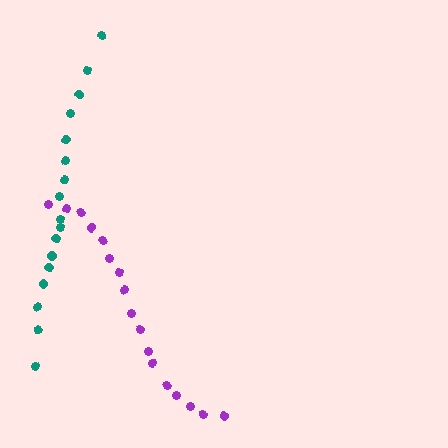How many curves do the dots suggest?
There are 2 distinct paths.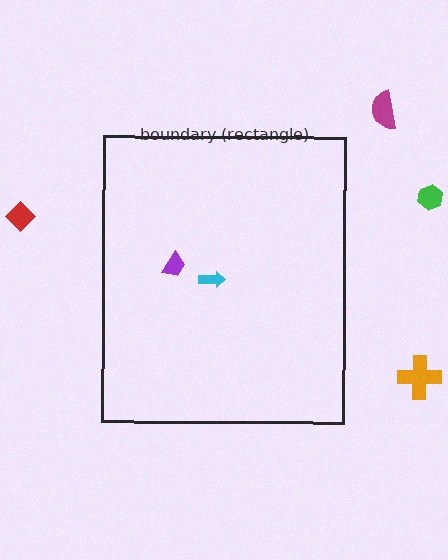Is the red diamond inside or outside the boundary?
Outside.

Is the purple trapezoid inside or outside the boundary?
Inside.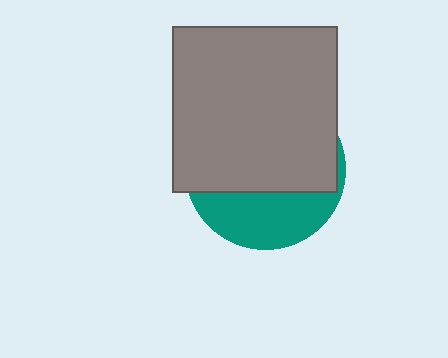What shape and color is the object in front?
The object in front is a gray square.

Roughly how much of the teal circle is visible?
A small part of it is visible (roughly 33%).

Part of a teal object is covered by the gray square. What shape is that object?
It is a circle.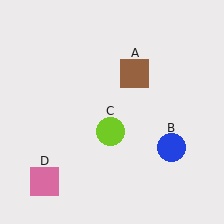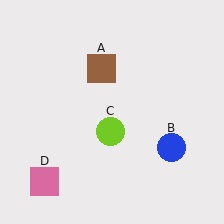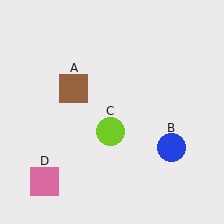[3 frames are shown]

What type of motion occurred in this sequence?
The brown square (object A) rotated counterclockwise around the center of the scene.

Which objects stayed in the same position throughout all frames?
Blue circle (object B) and lime circle (object C) and pink square (object D) remained stationary.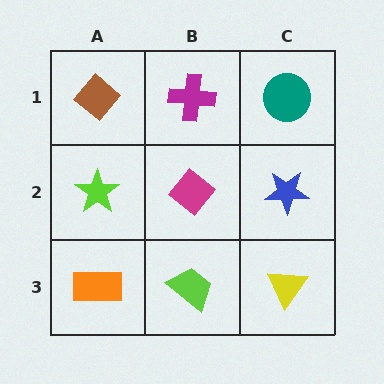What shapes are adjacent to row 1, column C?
A blue star (row 2, column C), a magenta cross (row 1, column B).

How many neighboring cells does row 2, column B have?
4.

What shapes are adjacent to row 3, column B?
A magenta diamond (row 2, column B), an orange rectangle (row 3, column A), a yellow triangle (row 3, column C).